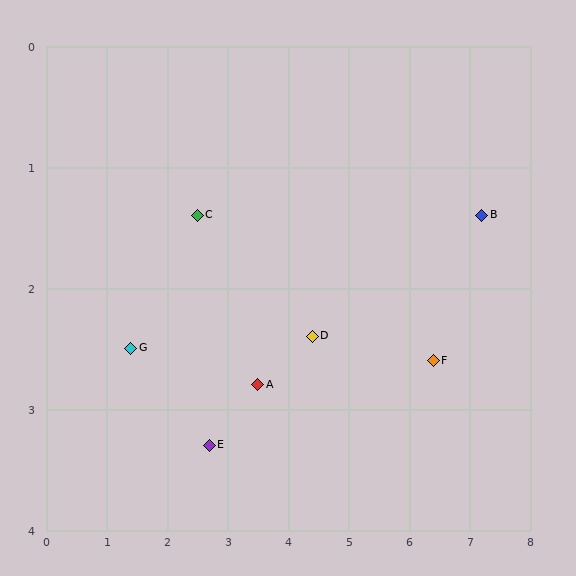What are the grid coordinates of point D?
Point D is at approximately (4.4, 2.4).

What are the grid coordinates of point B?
Point B is at approximately (7.2, 1.4).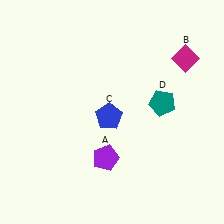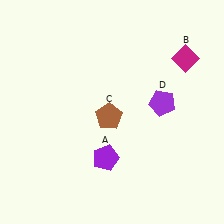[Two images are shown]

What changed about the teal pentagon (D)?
In Image 1, D is teal. In Image 2, it changed to purple.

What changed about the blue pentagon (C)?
In Image 1, C is blue. In Image 2, it changed to brown.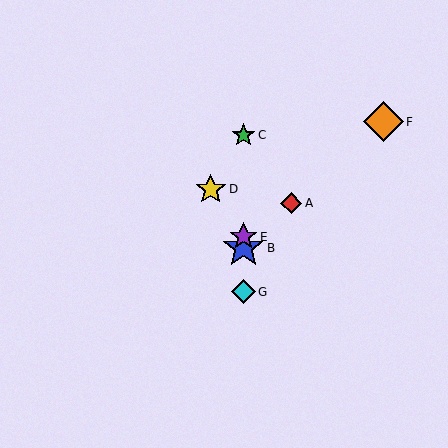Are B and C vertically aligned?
Yes, both are at x≈243.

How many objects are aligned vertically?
4 objects (B, C, E, G) are aligned vertically.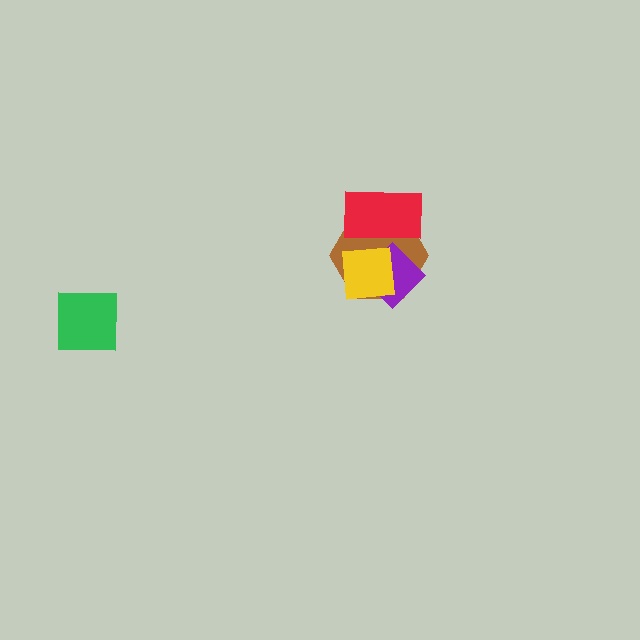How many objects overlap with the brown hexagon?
3 objects overlap with the brown hexagon.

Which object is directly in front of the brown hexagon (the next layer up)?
The purple diamond is directly in front of the brown hexagon.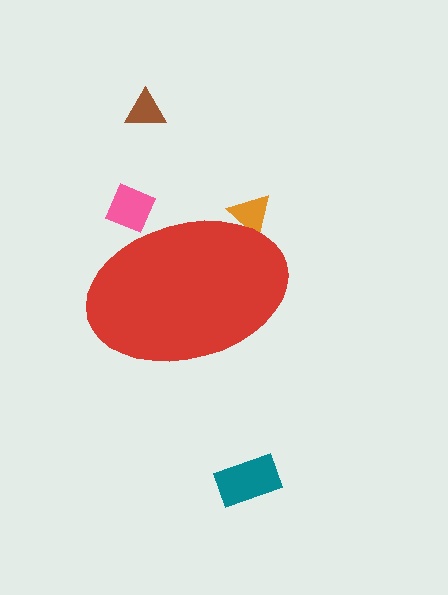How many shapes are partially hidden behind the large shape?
2 shapes are partially hidden.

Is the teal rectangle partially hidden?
No, the teal rectangle is fully visible.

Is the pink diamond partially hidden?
Yes, the pink diamond is partially hidden behind the red ellipse.